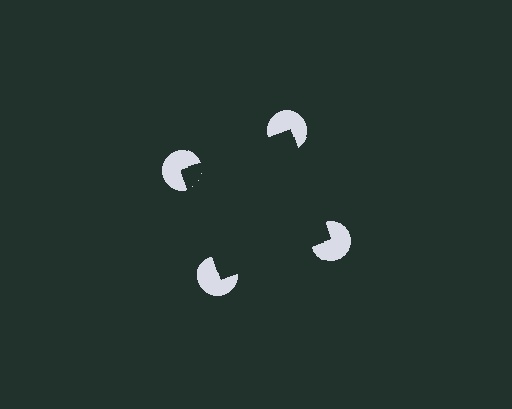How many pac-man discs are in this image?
There are 4 — one at each vertex of the illusory square.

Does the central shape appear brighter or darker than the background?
It typically appears slightly darker than the background, even though no actual brightness change is drawn.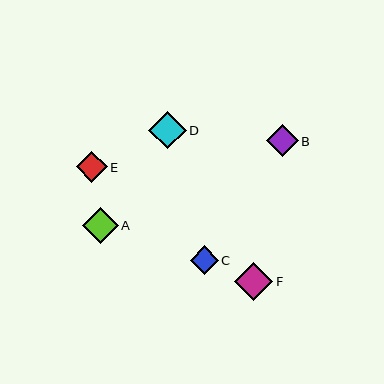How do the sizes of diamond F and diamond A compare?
Diamond F and diamond A are approximately the same size.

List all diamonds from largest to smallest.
From largest to smallest: F, D, A, B, E, C.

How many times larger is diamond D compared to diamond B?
Diamond D is approximately 1.2 times the size of diamond B.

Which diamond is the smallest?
Diamond C is the smallest with a size of approximately 28 pixels.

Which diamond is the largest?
Diamond F is the largest with a size of approximately 38 pixels.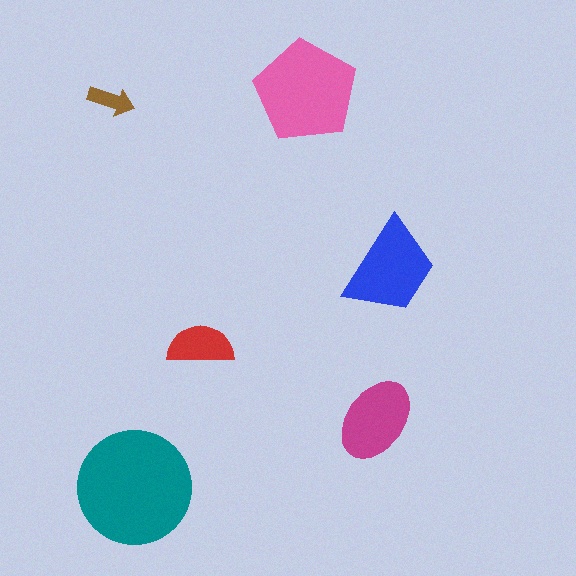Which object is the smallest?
The brown arrow.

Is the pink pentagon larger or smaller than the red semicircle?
Larger.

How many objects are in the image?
There are 6 objects in the image.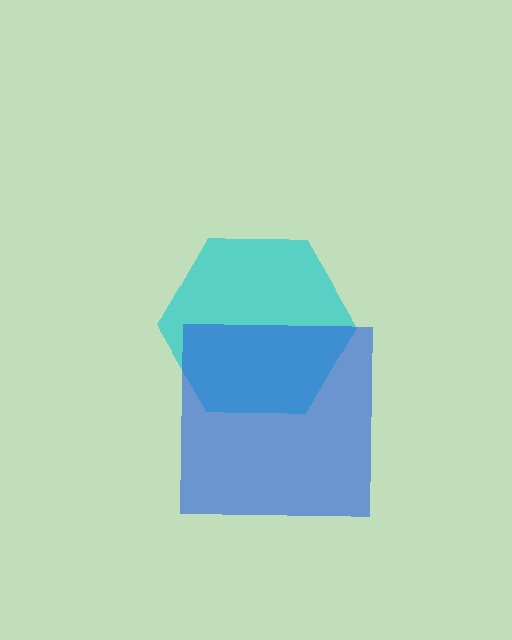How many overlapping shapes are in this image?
There are 2 overlapping shapes in the image.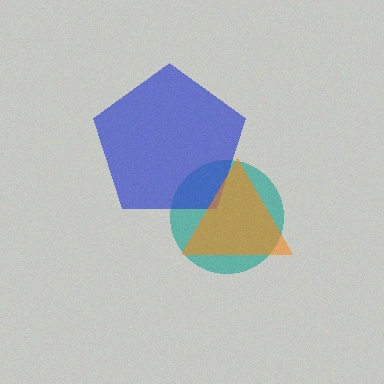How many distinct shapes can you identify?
There are 3 distinct shapes: a teal circle, a blue pentagon, an orange triangle.